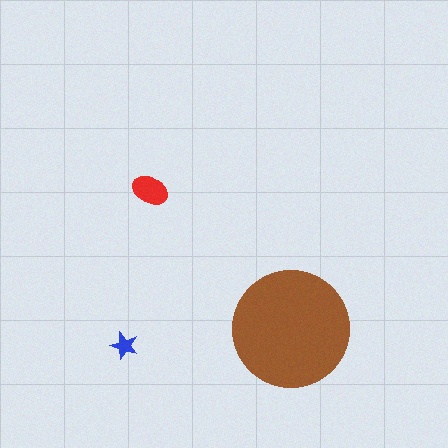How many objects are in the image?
There are 3 objects in the image.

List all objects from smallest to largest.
The blue star, the red ellipse, the brown circle.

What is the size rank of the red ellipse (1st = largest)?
2nd.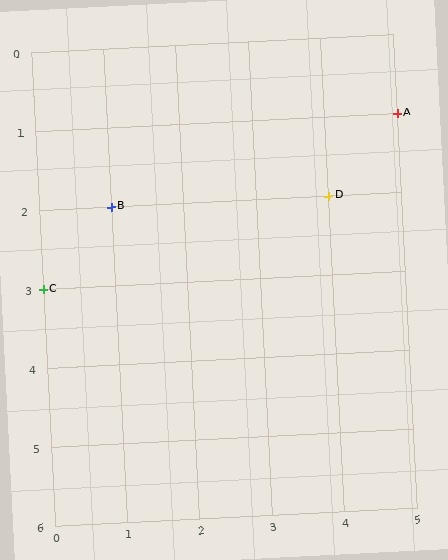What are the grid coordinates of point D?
Point D is at grid coordinates (4, 2).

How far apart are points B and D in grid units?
Points B and D are 3 columns apart.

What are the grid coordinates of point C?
Point C is at grid coordinates (0, 3).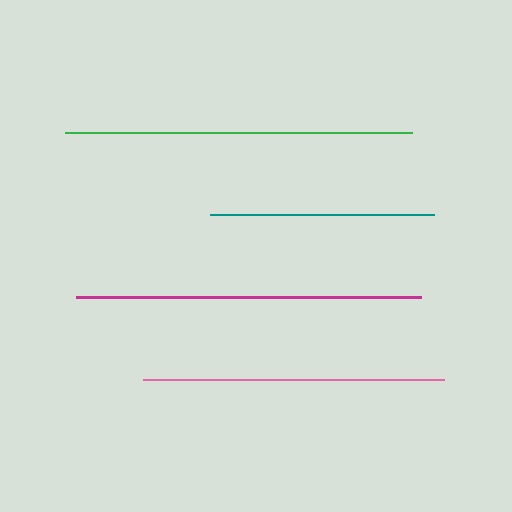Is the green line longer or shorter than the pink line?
The green line is longer than the pink line.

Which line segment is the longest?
The green line is the longest at approximately 347 pixels.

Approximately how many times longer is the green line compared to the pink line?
The green line is approximately 1.2 times the length of the pink line.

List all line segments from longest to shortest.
From longest to shortest: green, magenta, pink, teal.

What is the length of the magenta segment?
The magenta segment is approximately 344 pixels long.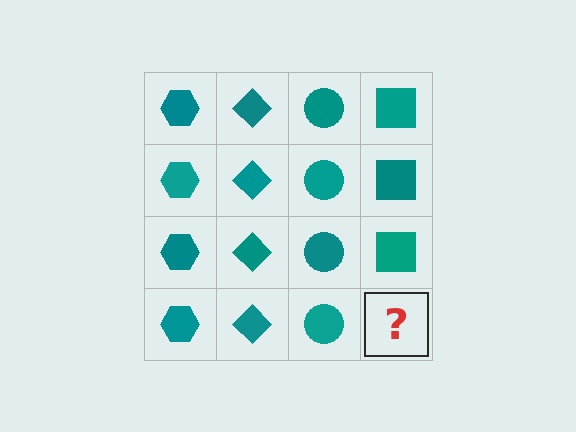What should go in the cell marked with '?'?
The missing cell should contain a teal square.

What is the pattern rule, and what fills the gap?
The rule is that each column has a consistent shape. The gap should be filled with a teal square.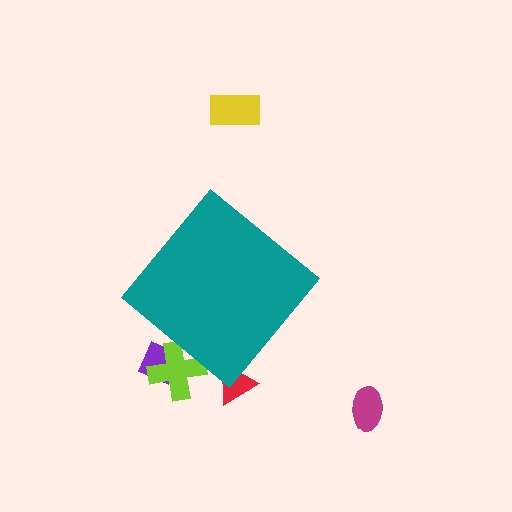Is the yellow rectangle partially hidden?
No, the yellow rectangle is fully visible.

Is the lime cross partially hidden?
Yes, the lime cross is partially hidden behind the teal diamond.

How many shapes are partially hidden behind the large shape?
3 shapes are partially hidden.